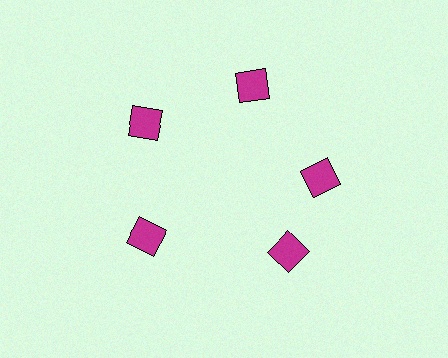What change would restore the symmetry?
The symmetry would be restored by rotating it back into even spacing with its neighbors so that all 5 squares sit at equal angles and equal distance from the center.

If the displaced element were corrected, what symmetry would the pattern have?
It would have 5-fold rotational symmetry — the pattern would map onto itself every 72 degrees.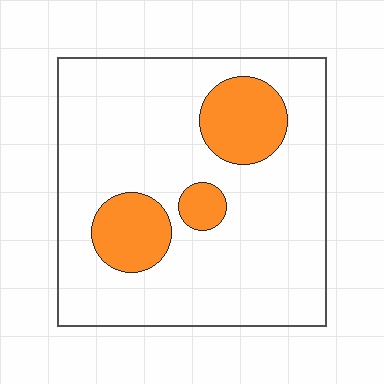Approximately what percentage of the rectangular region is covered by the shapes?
Approximately 20%.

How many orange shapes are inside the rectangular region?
3.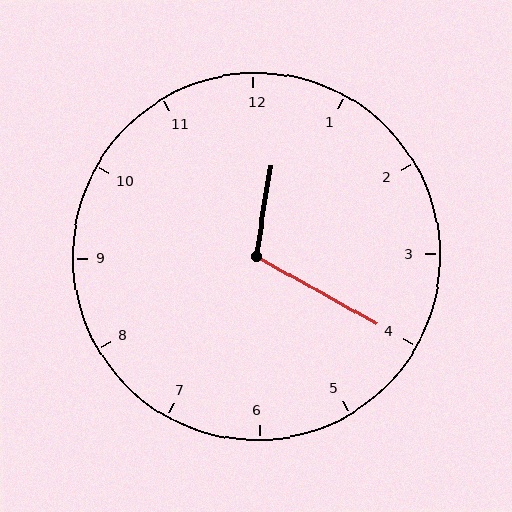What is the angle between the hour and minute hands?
Approximately 110 degrees.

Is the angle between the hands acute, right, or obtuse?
It is obtuse.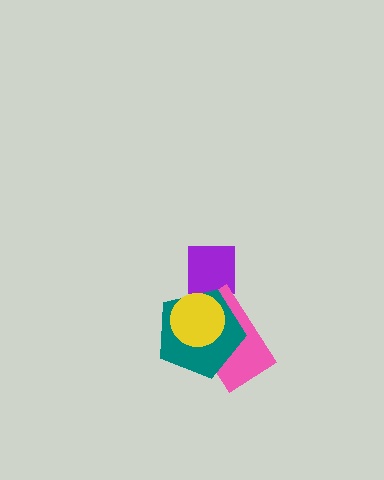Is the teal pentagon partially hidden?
Yes, it is partially covered by another shape.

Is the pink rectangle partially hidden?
Yes, it is partially covered by another shape.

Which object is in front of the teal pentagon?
The yellow circle is in front of the teal pentagon.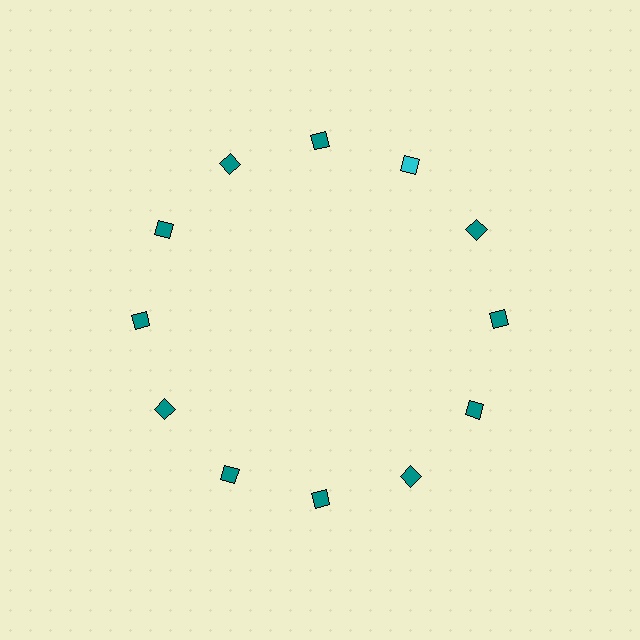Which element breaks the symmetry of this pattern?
The cyan diamond at roughly the 1 o'clock position breaks the symmetry. All other shapes are teal diamonds.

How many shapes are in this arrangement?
There are 12 shapes arranged in a ring pattern.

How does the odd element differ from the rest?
It has a different color: cyan instead of teal.